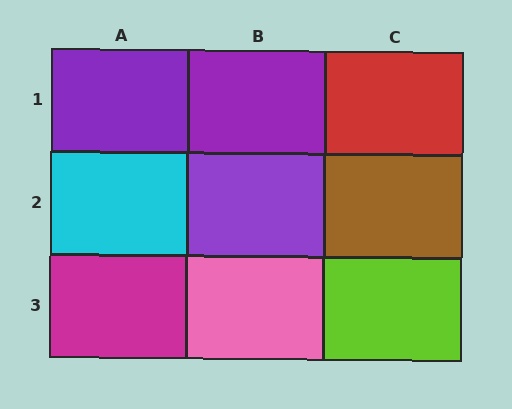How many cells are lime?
1 cell is lime.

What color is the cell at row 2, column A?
Cyan.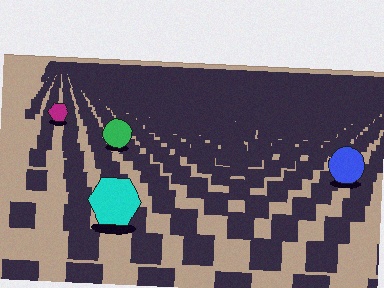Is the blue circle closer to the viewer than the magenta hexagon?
Yes. The blue circle is closer — you can tell from the texture gradient: the ground texture is coarser near it.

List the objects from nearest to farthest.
From nearest to farthest: the cyan hexagon, the blue circle, the green circle, the magenta hexagon.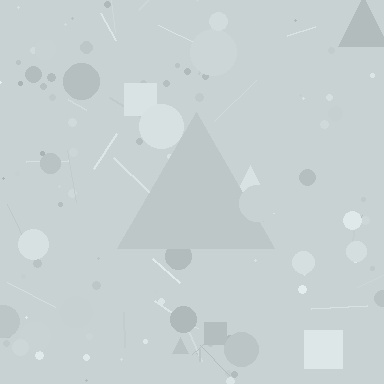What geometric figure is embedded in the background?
A triangle is embedded in the background.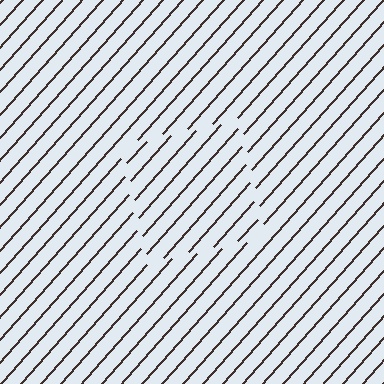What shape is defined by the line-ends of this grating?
An illusory square. The interior of the shape contains the same grating, shifted by half a period — the contour is defined by the phase discontinuity where line-ends from the inner and outer gratings abut.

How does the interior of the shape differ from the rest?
The interior of the shape contains the same grating, shifted by half a period — the contour is defined by the phase discontinuity where line-ends from the inner and outer gratings abut.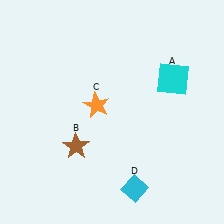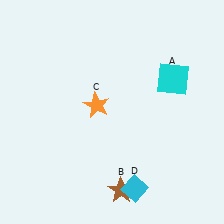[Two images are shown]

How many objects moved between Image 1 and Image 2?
1 object moved between the two images.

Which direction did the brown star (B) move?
The brown star (B) moved right.